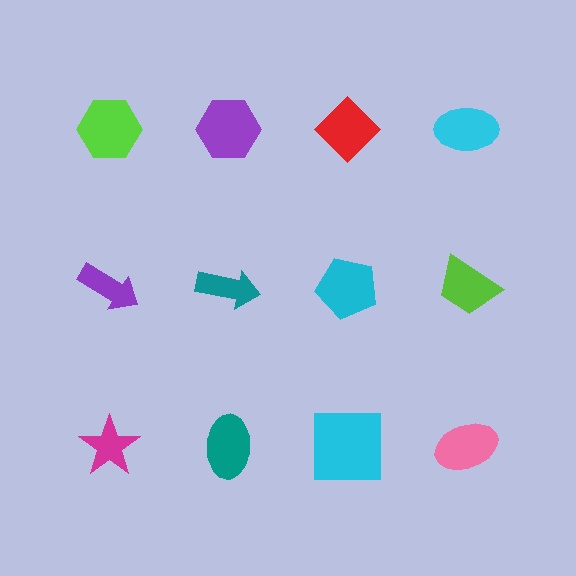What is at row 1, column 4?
A cyan ellipse.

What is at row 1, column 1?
A lime hexagon.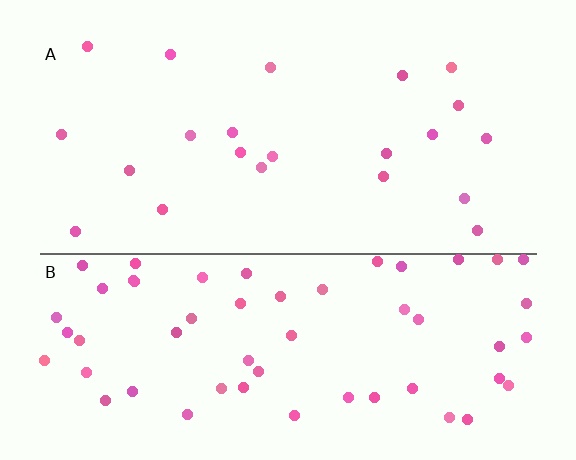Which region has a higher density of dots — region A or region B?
B (the bottom).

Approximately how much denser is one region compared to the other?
Approximately 2.6× — region B over region A.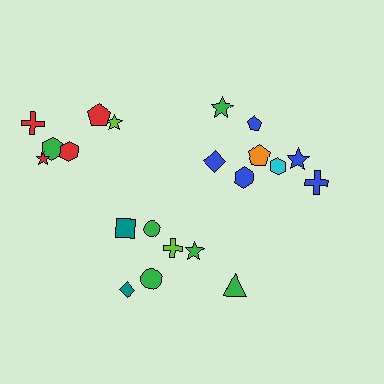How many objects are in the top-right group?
There are 8 objects.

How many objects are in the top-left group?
There are 6 objects.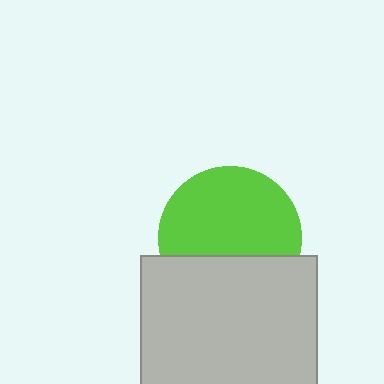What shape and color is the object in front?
The object in front is a light gray rectangle.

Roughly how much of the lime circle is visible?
Most of it is visible (roughly 65%).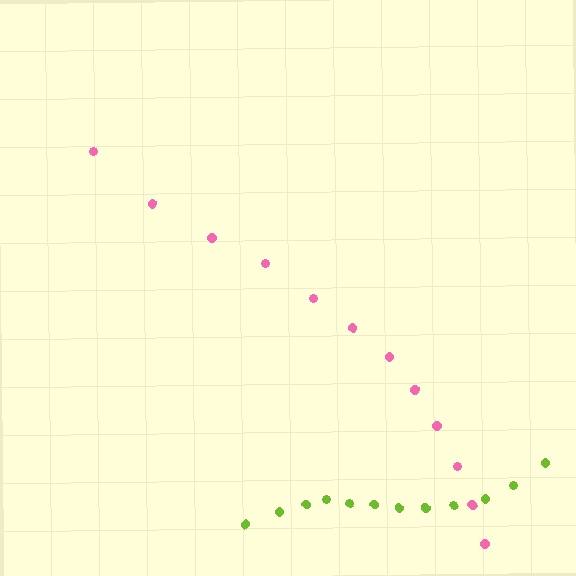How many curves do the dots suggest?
There are 2 distinct paths.